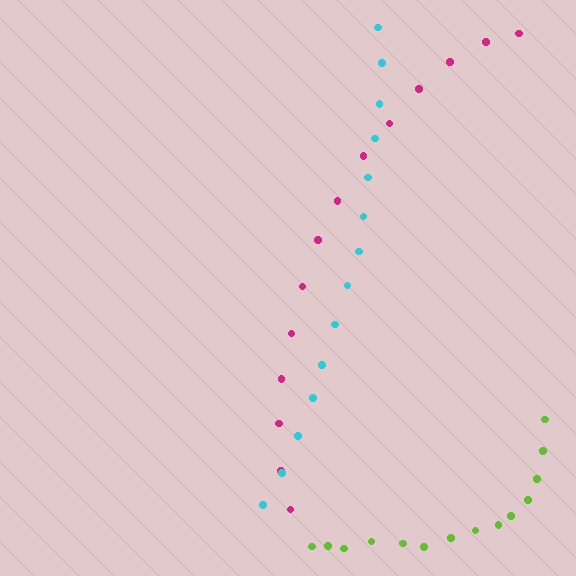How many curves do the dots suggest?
There are 3 distinct paths.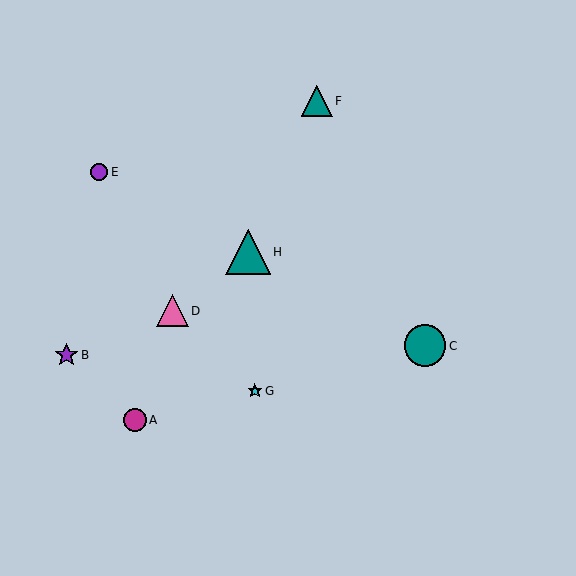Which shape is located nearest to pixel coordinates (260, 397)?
The cyan star (labeled G) at (255, 391) is nearest to that location.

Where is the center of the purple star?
The center of the purple star is at (66, 355).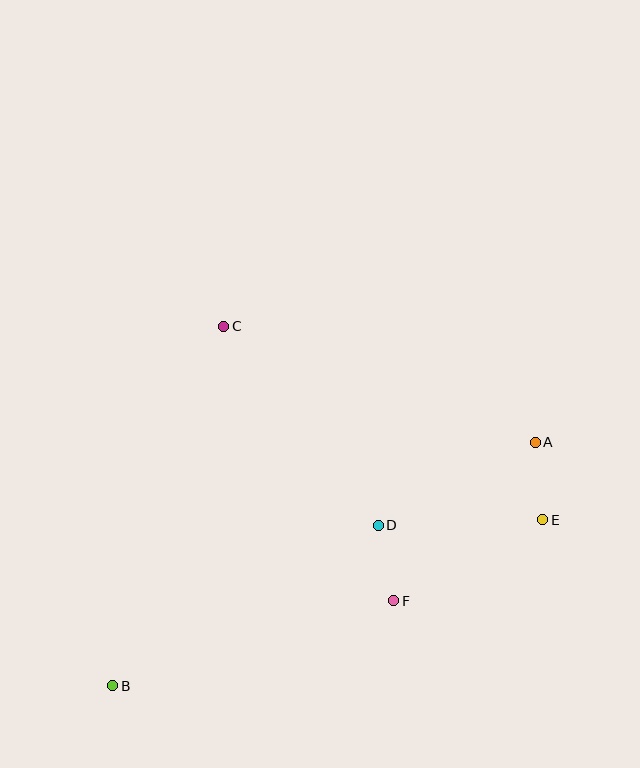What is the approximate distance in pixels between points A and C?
The distance between A and C is approximately 333 pixels.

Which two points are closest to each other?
Points D and F are closest to each other.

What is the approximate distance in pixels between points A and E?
The distance between A and E is approximately 78 pixels.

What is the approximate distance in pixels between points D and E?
The distance between D and E is approximately 164 pixels.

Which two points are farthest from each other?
Points A and B are farthest from each other.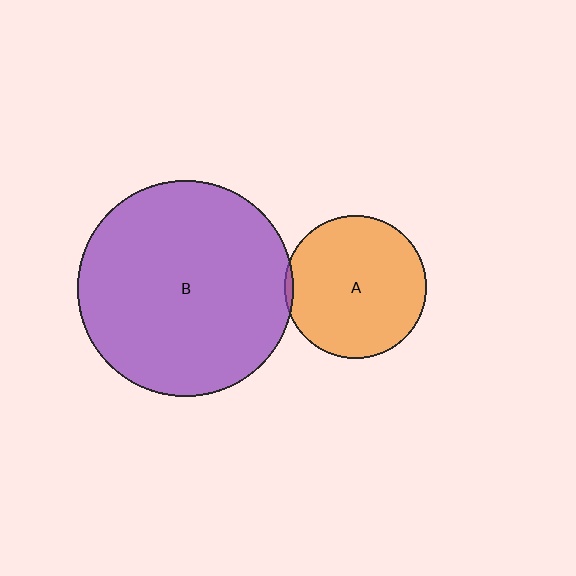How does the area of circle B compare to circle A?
Approximately 2.3 times.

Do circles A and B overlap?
Yes.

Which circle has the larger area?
Circle B (purple).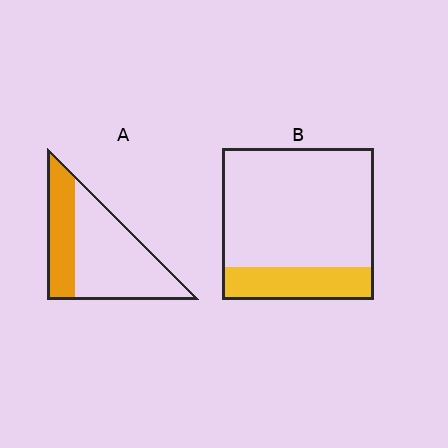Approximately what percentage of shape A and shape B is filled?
A is approximately 35% and B is approximately 20%.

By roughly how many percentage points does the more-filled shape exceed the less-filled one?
By roughly 10 percentage points (A over B).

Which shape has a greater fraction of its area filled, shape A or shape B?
Shape A.